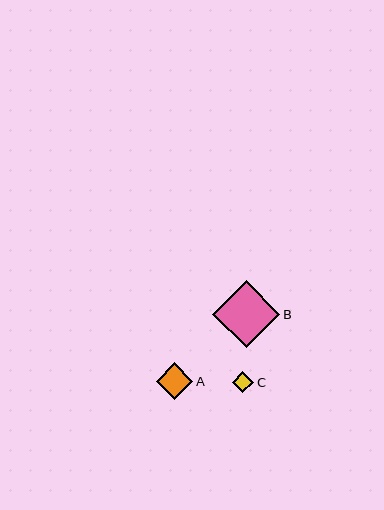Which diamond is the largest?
Diamond B is the largest with a size of approximately 67 pixels.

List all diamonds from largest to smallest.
From largest to smallest: B, A, C.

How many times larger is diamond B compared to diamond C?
Diamond B is approximately 3.1 times the size of diamond C.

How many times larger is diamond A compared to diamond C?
Diamond A is approximately 1.7 times the size of diamond C.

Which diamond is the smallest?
Diamond C is the smallest with a size of approximately 22 pixels.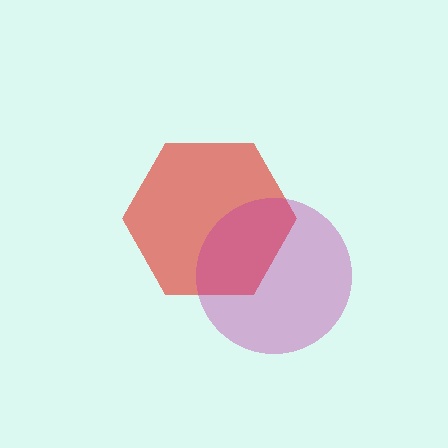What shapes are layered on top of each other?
The layered shapes are: a red hexagon, a magenta circle.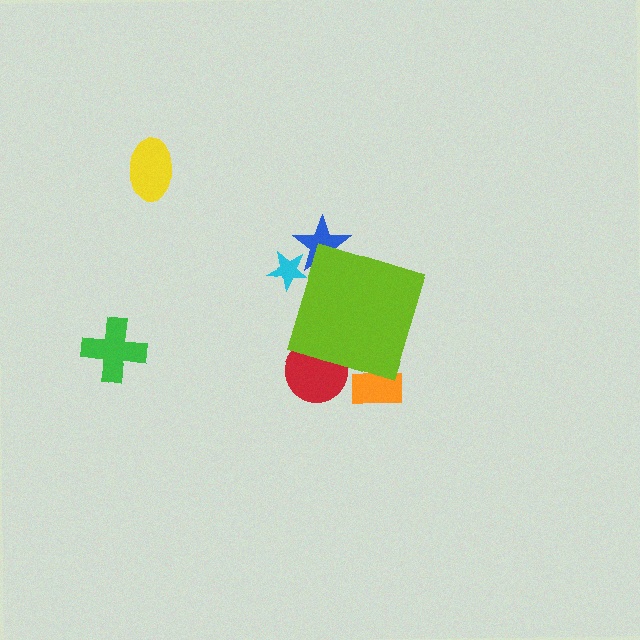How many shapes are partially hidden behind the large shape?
4 shapes are partially hidden.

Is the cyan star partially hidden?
Yes, the cyan star is partially hidden behind the lime diamond.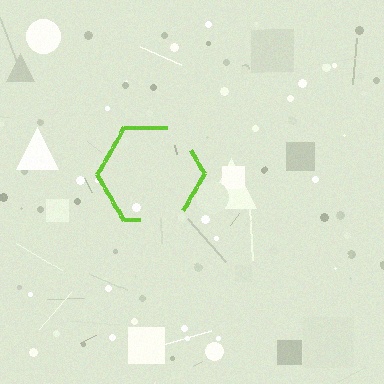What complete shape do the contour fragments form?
The contour fragments form a hexagon.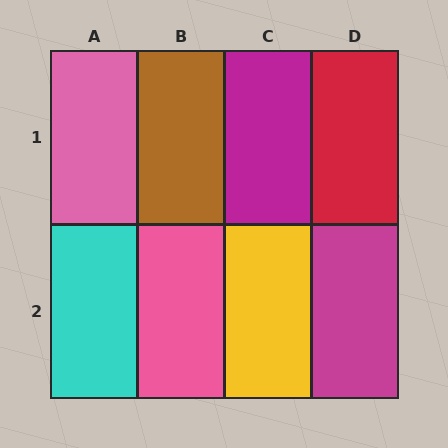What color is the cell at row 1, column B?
Brown.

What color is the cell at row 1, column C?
Magenta.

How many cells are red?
1 cell is red.